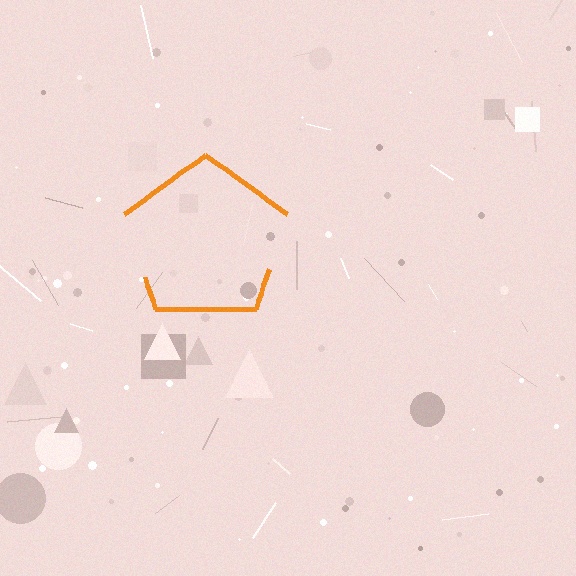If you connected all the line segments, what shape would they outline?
They would outline a pentagon.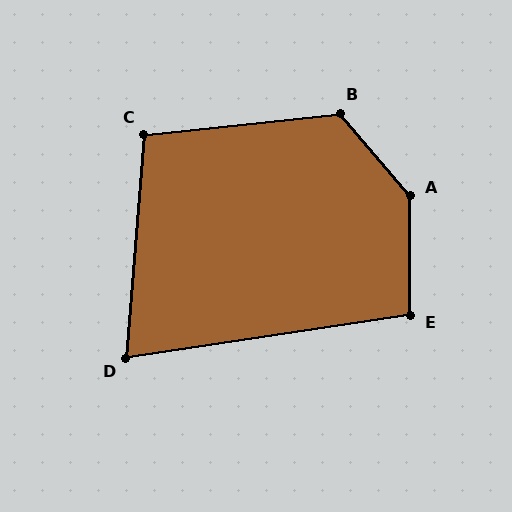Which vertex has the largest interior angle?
A, at approximately 140 degrees.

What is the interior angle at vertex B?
Approximately 124 degrees (obtuse).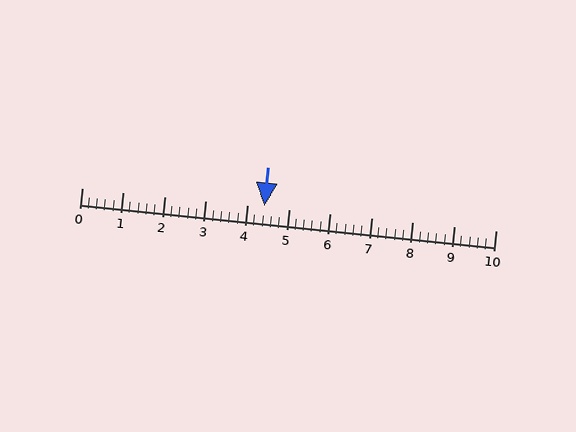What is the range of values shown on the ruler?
The ruler shows values from 0 to 10.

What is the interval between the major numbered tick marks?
The major tick marks are spaced 1 units apart.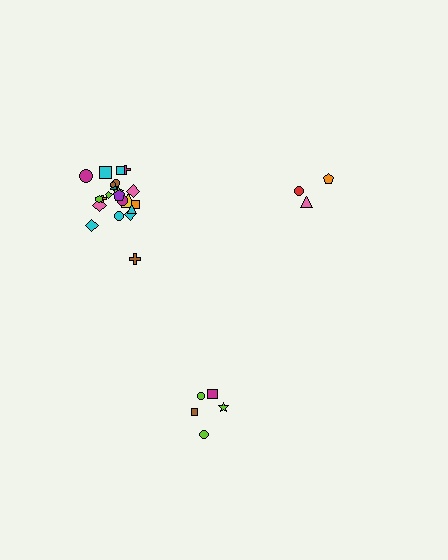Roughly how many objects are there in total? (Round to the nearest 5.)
Roughly 30 objects in total.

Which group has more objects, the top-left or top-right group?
The top-left group.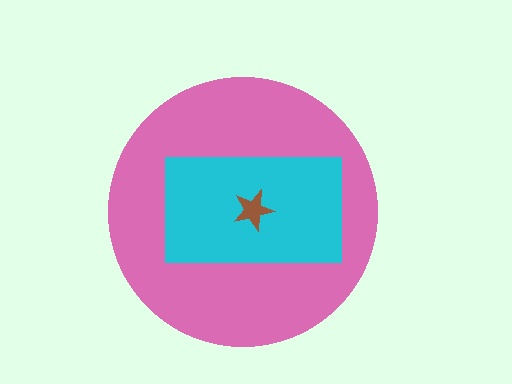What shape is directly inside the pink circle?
The cyan rectangle.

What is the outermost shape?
The pink circle.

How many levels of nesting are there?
3.